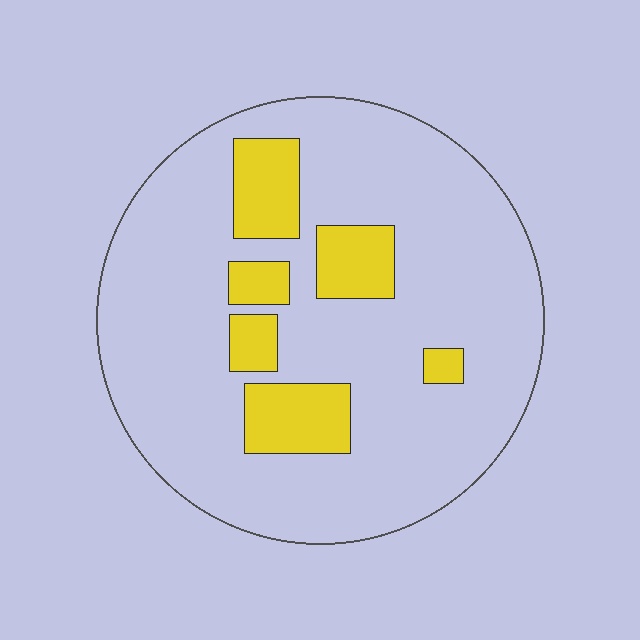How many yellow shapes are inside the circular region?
6.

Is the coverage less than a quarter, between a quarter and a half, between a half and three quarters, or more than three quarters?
Less than a quarter.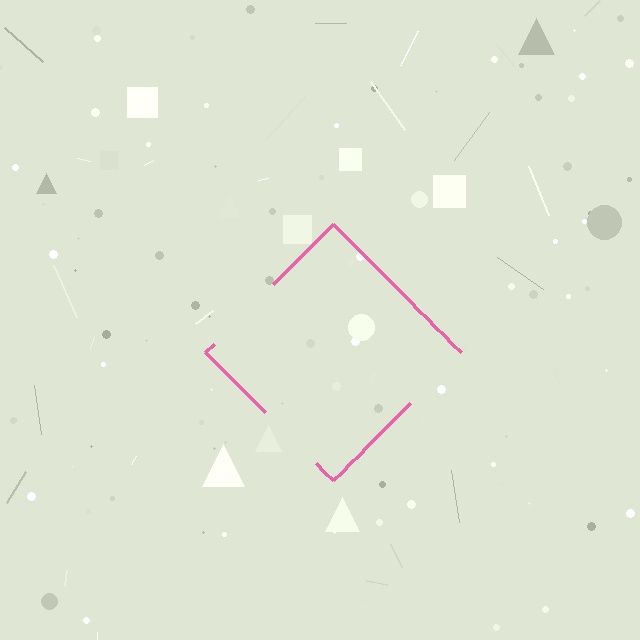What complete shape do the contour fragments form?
The contour fragments form a diamond.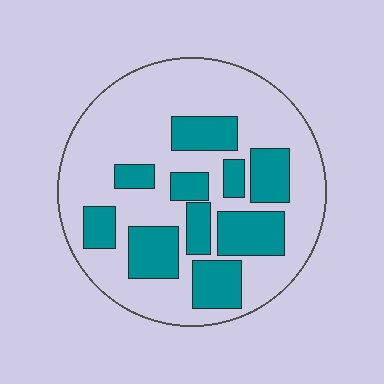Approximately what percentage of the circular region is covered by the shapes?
Approximately 30%.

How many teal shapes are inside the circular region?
10.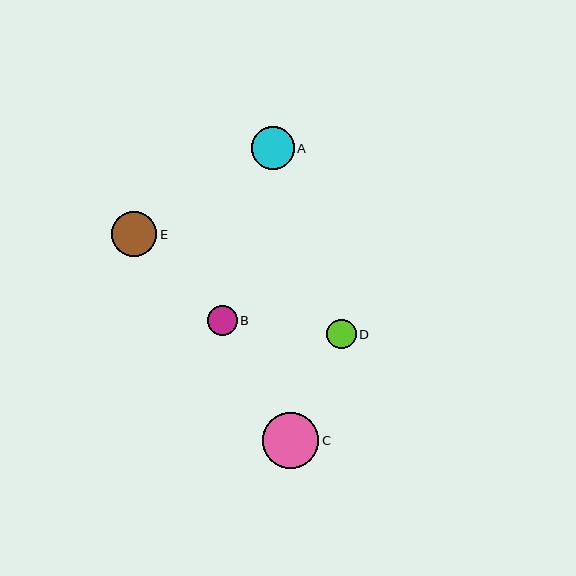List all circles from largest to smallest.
From largest to smallest: C, E, A, B, D.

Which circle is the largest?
Circle C is the largest with a size of approximately 56 pixels.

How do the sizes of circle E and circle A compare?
Circle E and circle A are approximately the same size.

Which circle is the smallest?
Circle D is the smallest with a size of approximately 30 pixels.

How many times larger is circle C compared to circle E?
Circle C is approximately 1.2 times the size of circle E.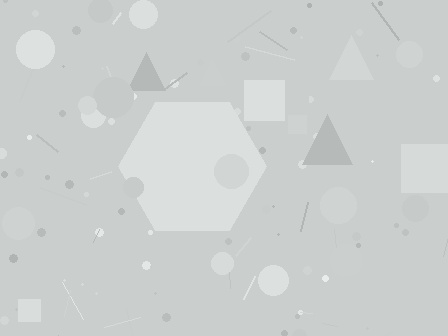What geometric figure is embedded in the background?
A hexagon is embedded in the background.